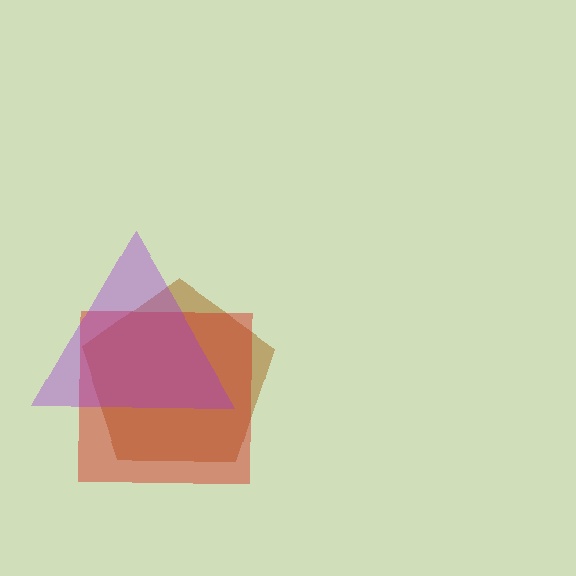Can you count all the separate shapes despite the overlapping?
Yes, there are 3 separate shapes.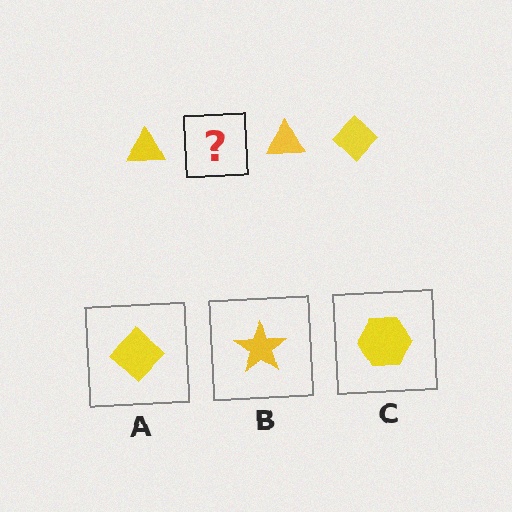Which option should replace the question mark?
Option A.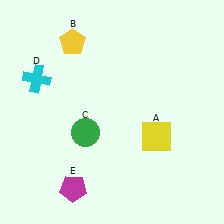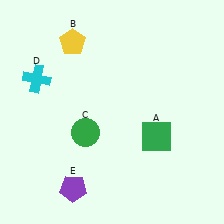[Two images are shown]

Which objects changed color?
A changed from yellow to green. E changed from magenta to purple.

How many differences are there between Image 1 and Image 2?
There are 2 differences between the two images.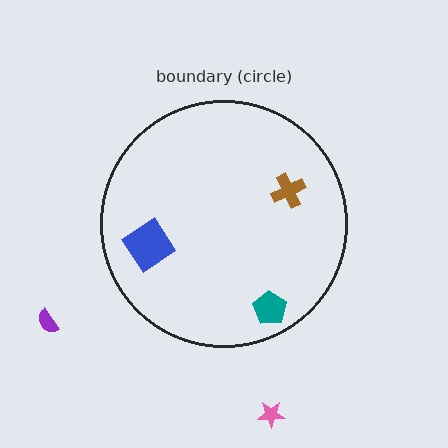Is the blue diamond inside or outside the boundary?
Inside.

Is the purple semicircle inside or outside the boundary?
Outside.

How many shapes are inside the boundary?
3 inside, 2 outside.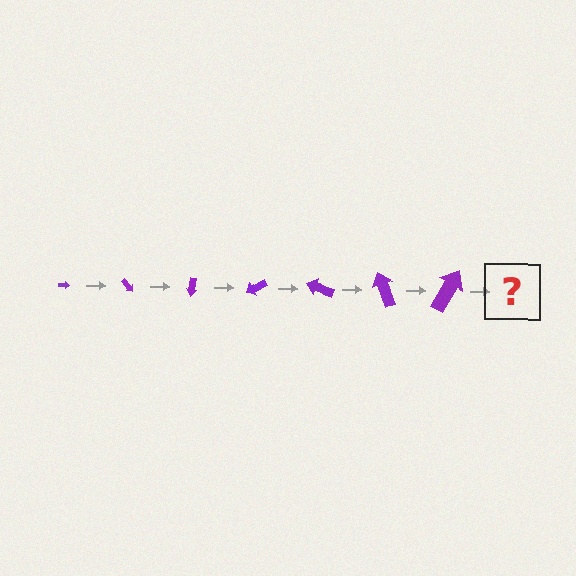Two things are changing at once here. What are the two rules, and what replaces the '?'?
The two rules are that the arrow grows larger each step and it rotates 50 degrees each step. The '?' should be an arrow, larger than the previous one and rotated 350 degrees from the start.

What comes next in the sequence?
The next element should be an arrow, larger than the previous one and rotated 350 degrees from the start.